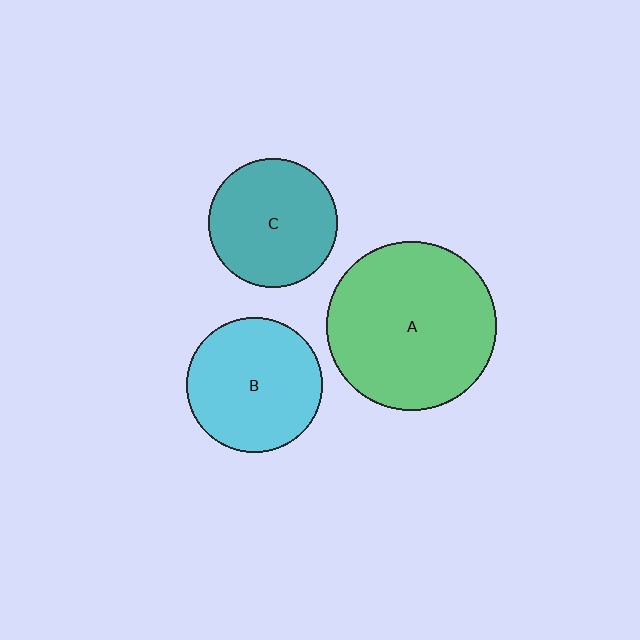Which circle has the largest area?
Circle A (green).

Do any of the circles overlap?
No, none of the circles overlap.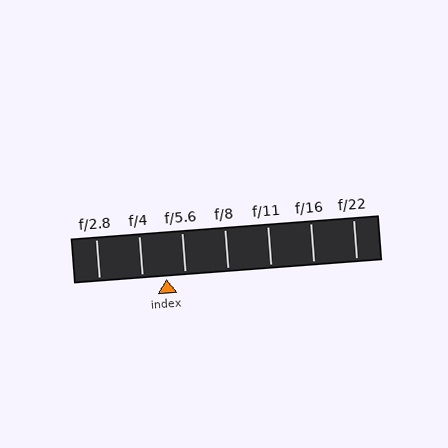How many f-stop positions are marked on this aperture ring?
There are 7 f-stop positions marked.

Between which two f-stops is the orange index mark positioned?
The index mark is between f/4 and f/5.6.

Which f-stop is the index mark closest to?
The index mark is closest to f/5.6.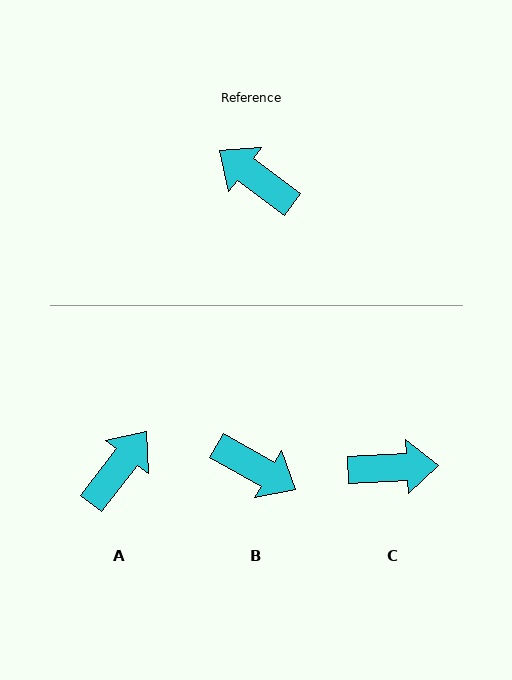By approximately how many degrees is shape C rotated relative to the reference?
Approximately 140 degrees clockwise.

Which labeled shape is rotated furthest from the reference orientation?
B, about 173 degrees away.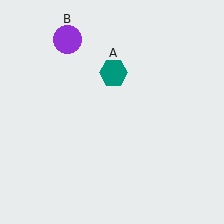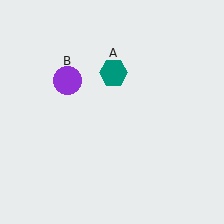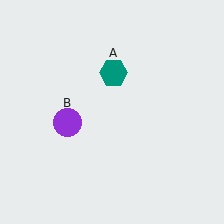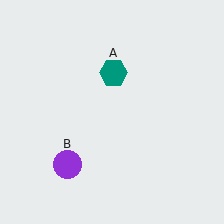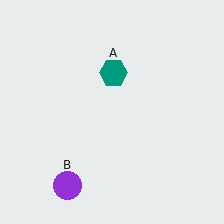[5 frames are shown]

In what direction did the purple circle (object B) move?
The purple circle (object B) moved down.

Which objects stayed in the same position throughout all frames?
Teal hexagon (object A) remained stationary.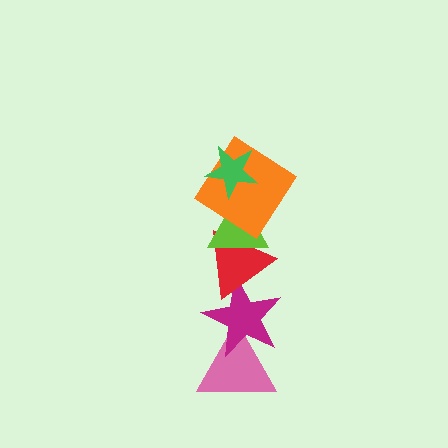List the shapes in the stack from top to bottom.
From top to bottom: the green star, the orange diamond, the lime triangle, the red triangle, the magenta star, the pink triangle.